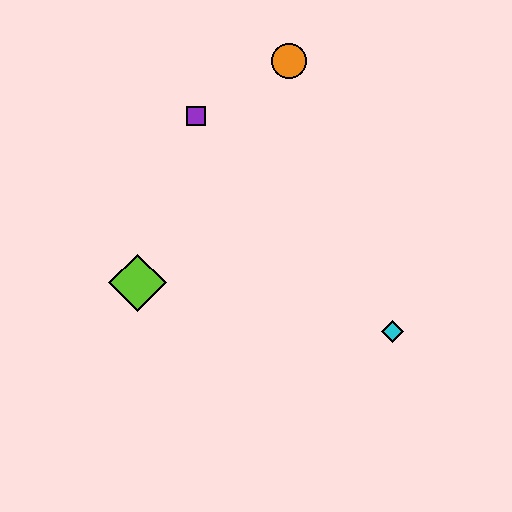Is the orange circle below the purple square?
No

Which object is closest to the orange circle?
The purple square is closest to the orange circle.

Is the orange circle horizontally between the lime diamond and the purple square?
No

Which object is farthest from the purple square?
The cyan diamond is farthest from the purple square.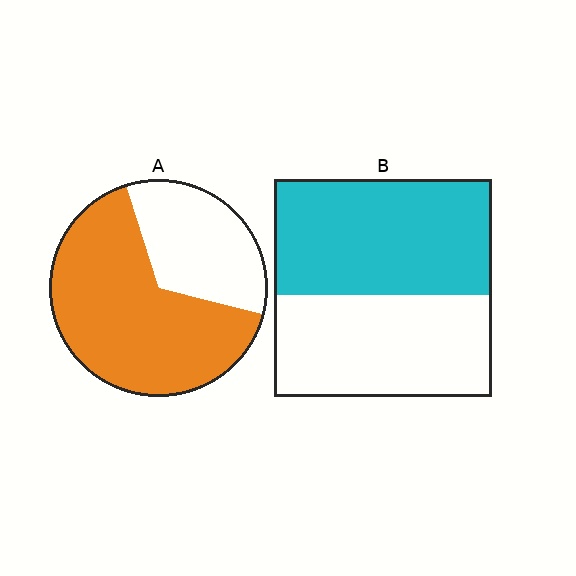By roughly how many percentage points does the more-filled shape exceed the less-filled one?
By roughly 15 percentage points (A over B).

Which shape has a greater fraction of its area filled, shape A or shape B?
Shape A.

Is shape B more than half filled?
Roughly half.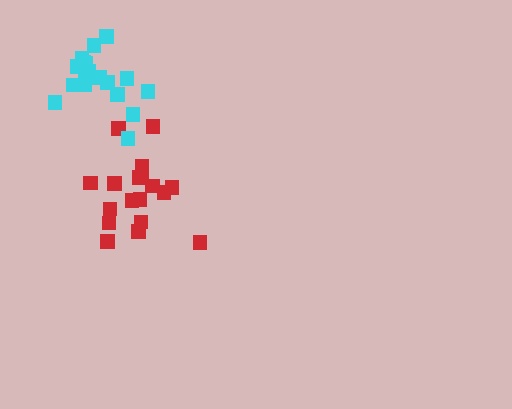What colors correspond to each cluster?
The clusters are colored: red, cyan.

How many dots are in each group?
Group 1: 18 dots, Group 2: 18 dots (36 total).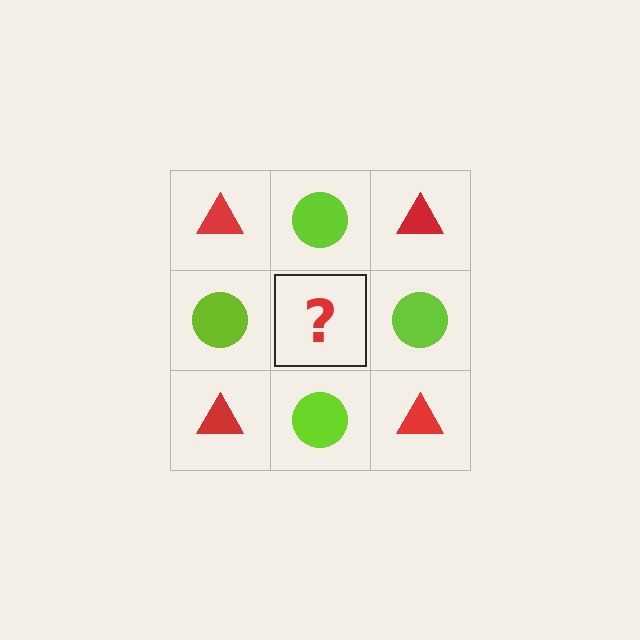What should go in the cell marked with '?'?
The missing cell should contain a red triangle.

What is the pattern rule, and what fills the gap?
The rule is that it alternates red triangle and lime circle in a checkerboard pattern. The gap should be filled with a red triangle.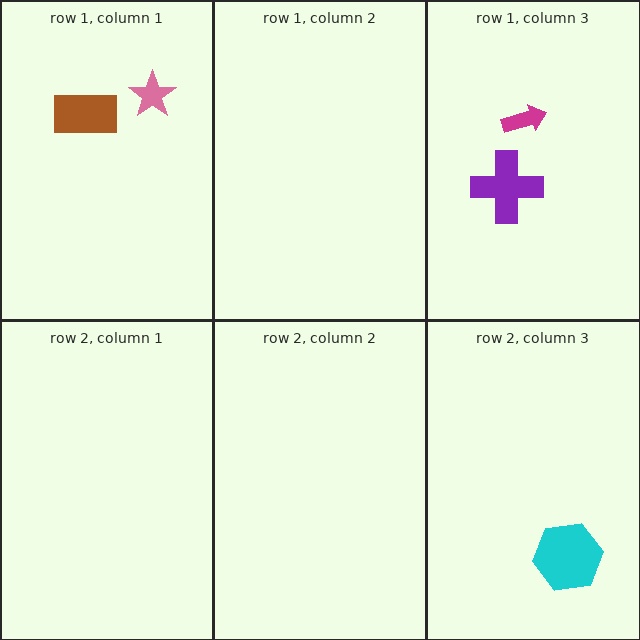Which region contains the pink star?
The row 1, column 1 region.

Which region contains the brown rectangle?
The row 1, column 1 region.